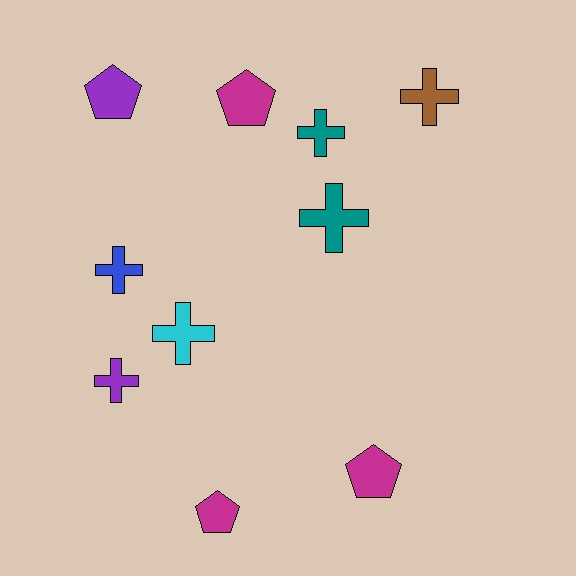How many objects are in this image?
There are 10 objects.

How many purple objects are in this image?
There are 2 purple objects.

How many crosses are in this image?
There are 6 crosses.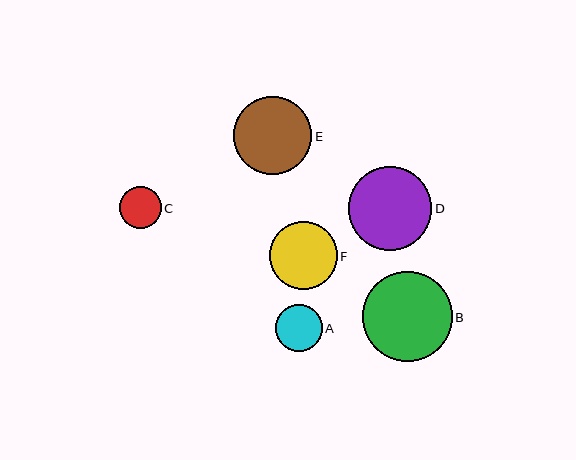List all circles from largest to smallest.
From largest to smallest: B, D, E, F, A, C.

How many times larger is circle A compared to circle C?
Circle A is approximately 1.1 times the size of circle C.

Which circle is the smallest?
Circle C is the smallest with a size of approximately 42 pixels.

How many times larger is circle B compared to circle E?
Circle B is approximately 1.1 times the size of circle E.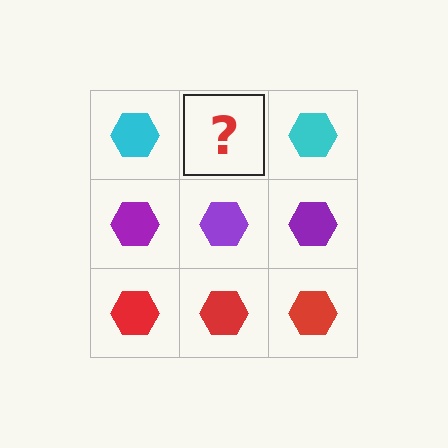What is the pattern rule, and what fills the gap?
The rule is that each row has a consistent color. The gap should be filled with a cyan hexagon.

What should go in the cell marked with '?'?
The missing cell should contain a cyan hexagon.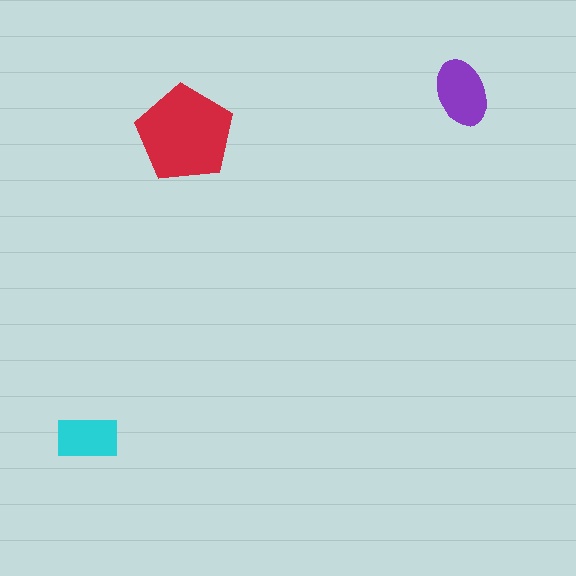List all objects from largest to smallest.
The red pentagon, the purple ellipse, the cyan rectangle.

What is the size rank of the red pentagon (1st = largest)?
1st.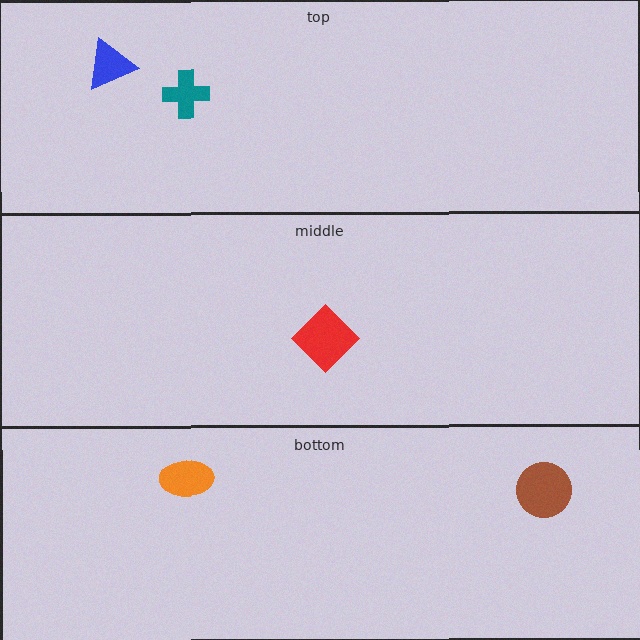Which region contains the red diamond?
The middle region.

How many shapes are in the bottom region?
2.